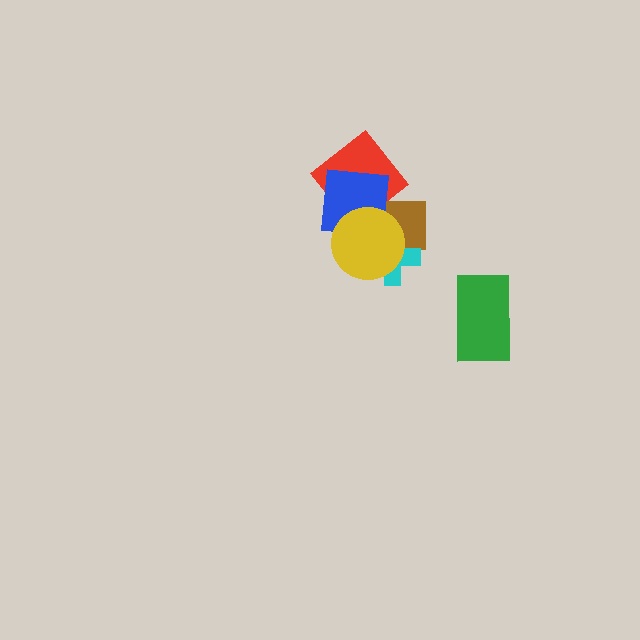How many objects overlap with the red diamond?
2 objects overlap with the red diamond.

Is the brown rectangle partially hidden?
Yes, it is partially covered by another shape.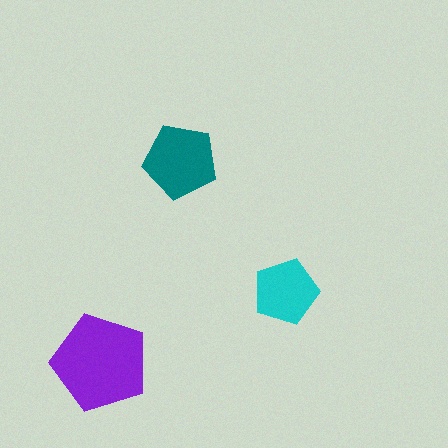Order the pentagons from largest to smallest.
the purple one, the teal one, the cyan one.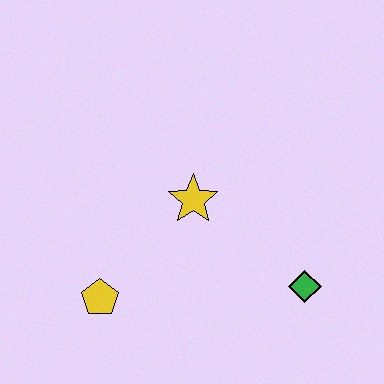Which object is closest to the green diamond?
The yellow star is closest to the green diamond.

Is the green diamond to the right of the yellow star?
Yes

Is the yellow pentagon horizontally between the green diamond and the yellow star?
No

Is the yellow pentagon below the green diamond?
Yes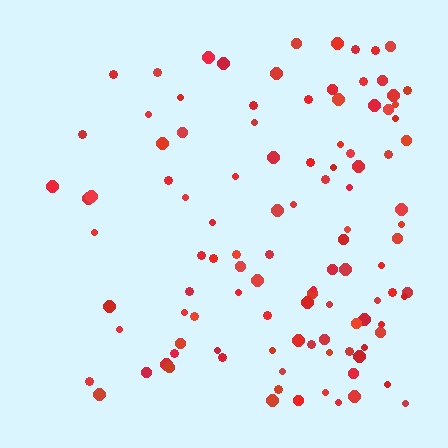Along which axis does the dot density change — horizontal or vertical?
Horizontal.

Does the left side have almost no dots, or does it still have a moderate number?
Still a moderate number, just noticeably fewer than the right.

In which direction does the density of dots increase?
From left to right, with the right side densest.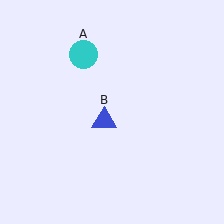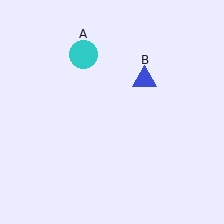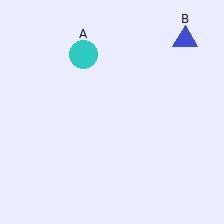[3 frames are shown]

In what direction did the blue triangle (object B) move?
The blue triangle (object B) moved up and to the right.